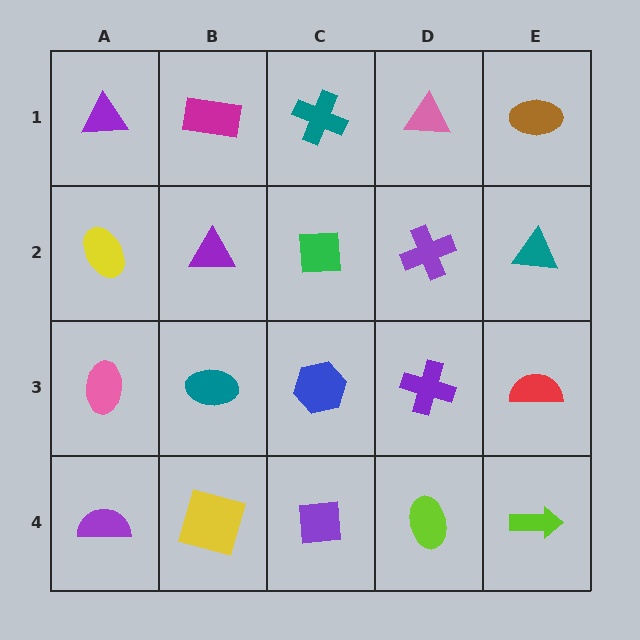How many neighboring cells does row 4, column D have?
3.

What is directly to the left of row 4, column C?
A yellow square.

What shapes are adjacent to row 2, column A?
A purple triangle (row 1, column A), a pink ellipse (row 3, column A), a purple triangle (row 2, column B).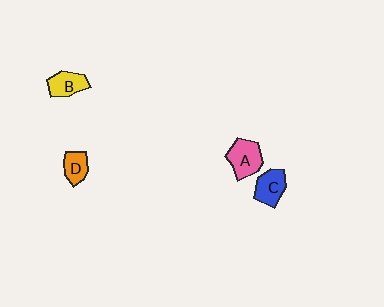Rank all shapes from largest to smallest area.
From largest to smallest: A (pink), C (blue), B (yellow), D (orange).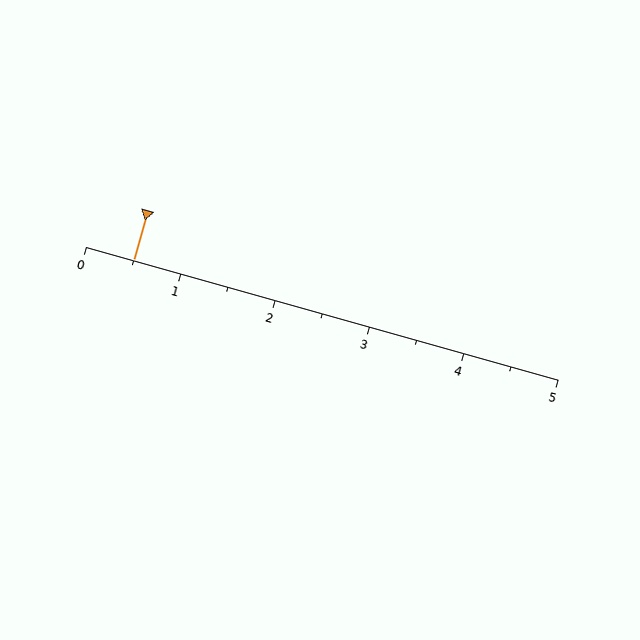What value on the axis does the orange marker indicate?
The marker indicates approximately 0.5.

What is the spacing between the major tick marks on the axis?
The major ticks are spaced 1 apart.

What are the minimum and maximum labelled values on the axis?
The axis runs from 0 to 5.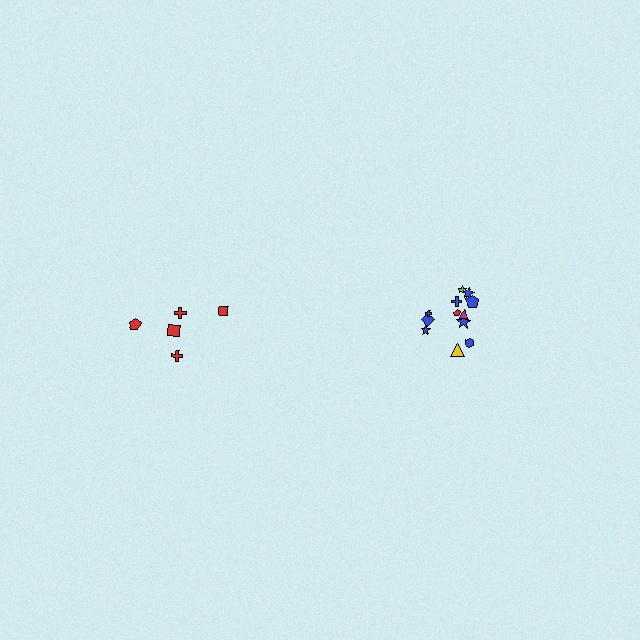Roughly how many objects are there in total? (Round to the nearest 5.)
Roughly 15 objects in total.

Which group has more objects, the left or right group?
The right group.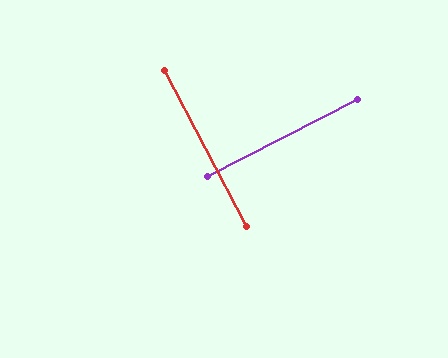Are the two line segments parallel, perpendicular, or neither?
Perpendicular — they meet at approximately 90°.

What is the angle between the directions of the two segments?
Approximately 90 degrees.